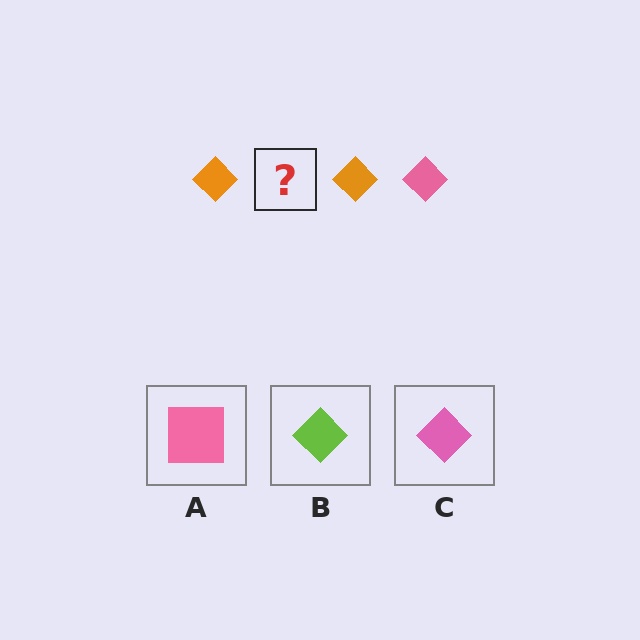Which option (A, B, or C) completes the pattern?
C.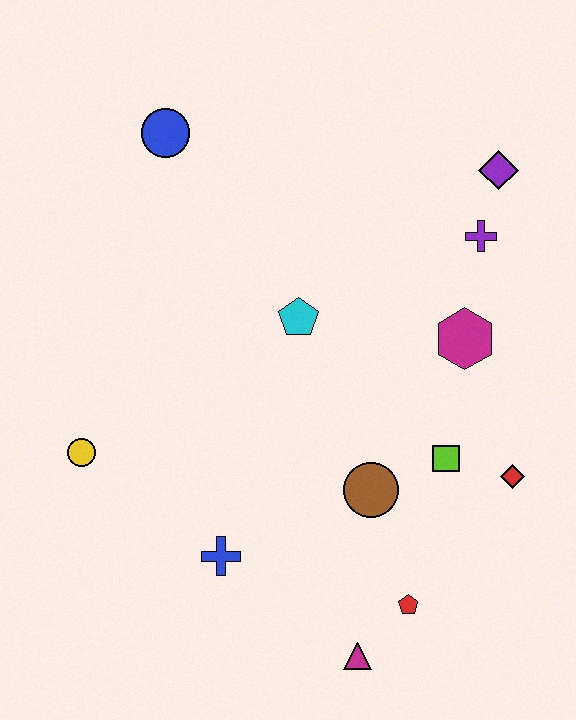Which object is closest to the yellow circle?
The blue cross is closest to the yellow circle.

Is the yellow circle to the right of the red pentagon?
No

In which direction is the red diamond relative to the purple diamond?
The red diamond is below the purple diamond.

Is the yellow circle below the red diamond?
No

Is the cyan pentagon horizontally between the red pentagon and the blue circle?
Yes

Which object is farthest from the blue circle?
The magenta triangle is farthest from the blue circle.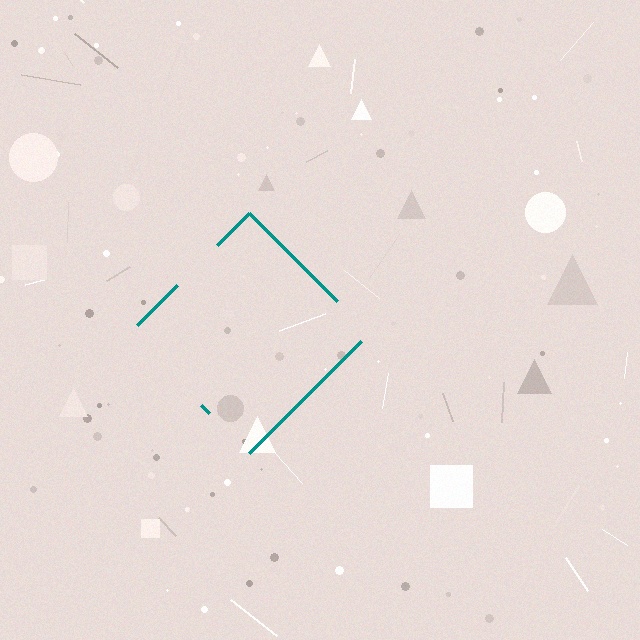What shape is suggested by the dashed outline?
The dashed outline suggests a diamond.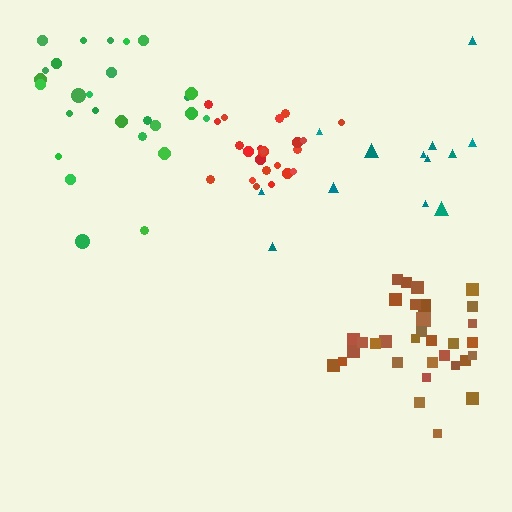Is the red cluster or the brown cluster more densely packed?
Red.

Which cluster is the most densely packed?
Red.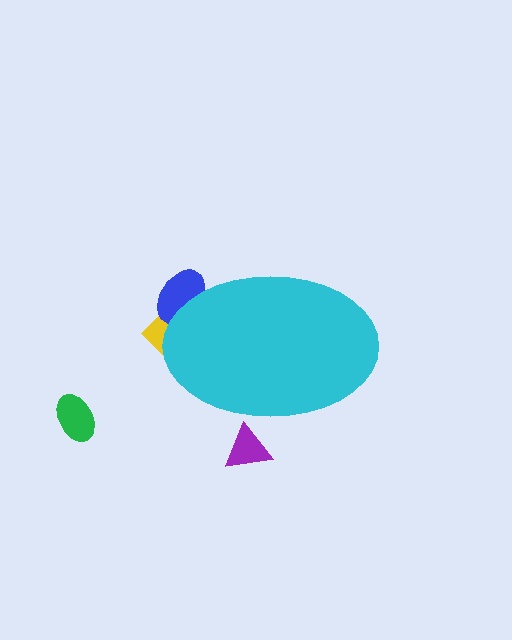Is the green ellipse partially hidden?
No, the green ellipse is fully visible.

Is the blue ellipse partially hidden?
Yes, the blue ellipse is partially hidden behind the cyan ellipse.